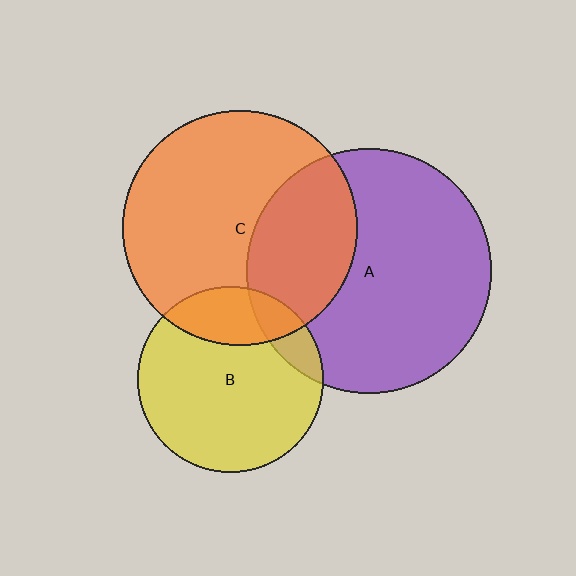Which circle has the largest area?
Circle A (purple).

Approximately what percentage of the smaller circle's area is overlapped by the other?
Approximately 35%.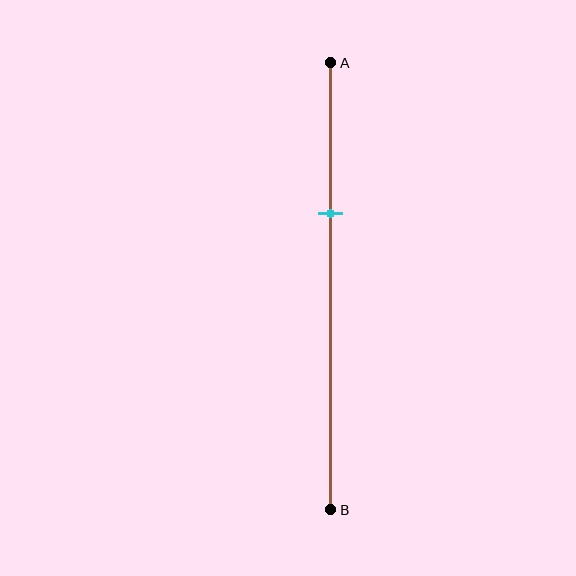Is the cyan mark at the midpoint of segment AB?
No, the mark is at about 35% from A, not at the 50% midpoint.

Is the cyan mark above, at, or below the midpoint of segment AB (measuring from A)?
The cyan mark is above the midpoint of segment AB.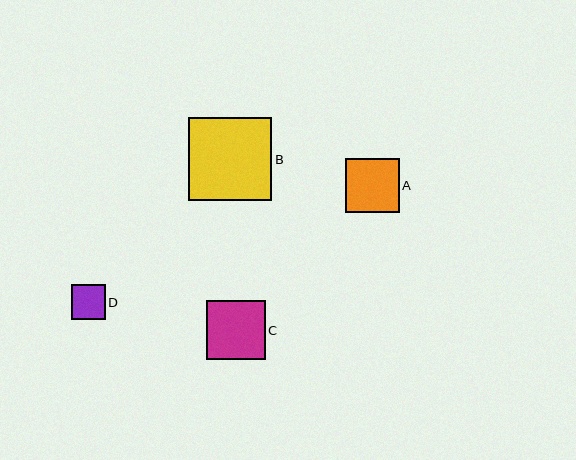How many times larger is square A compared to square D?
Square A is approximately 1.6 times the size of square D.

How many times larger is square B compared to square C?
Square B is approximately 1.4 times the size of square C.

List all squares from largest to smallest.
From largest to smallest: B, C, A, D.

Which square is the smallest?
Square D is the smallest with a size of approximately 34 pixels.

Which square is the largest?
Square B is the largest with a size of approximately 83 pixels.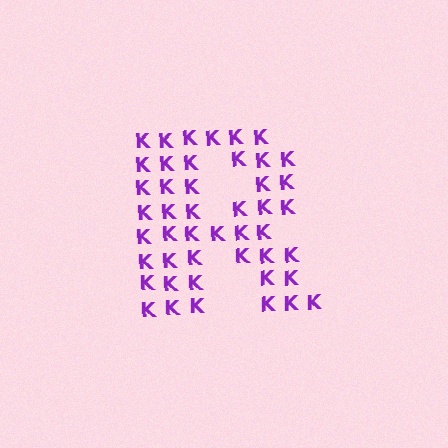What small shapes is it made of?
It is made of small letter K's.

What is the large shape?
The large shape is the letter R.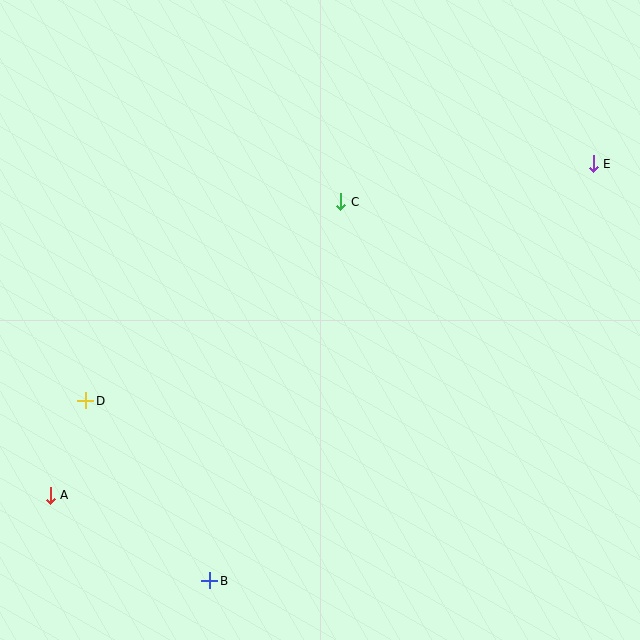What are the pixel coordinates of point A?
Point A is at (50, 495).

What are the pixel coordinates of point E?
Point E is at (593, 164).